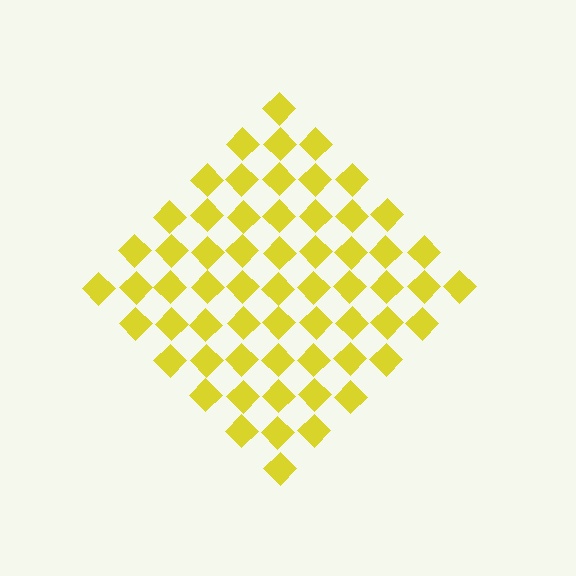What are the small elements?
The small elements are diamonds.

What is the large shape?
The large shape is a diamond.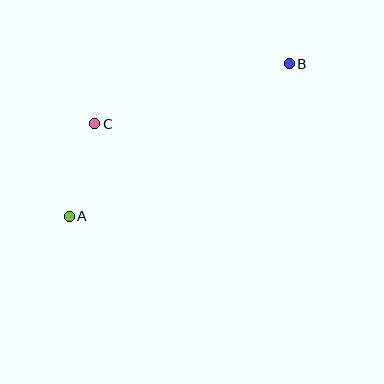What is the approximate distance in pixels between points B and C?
The distance between B and C is approximately 204 pixels.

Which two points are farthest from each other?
Points A and B are farthest from each other.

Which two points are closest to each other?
Points A and C are closest to each other.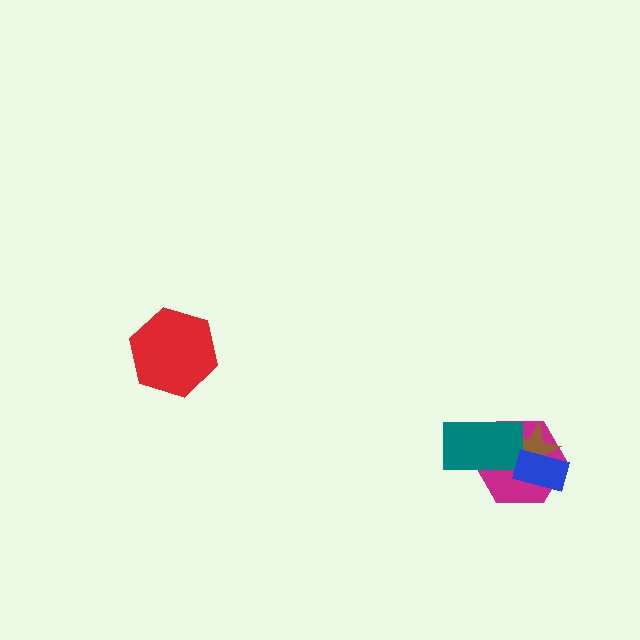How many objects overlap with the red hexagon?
0 objects overlap with the red hexagon.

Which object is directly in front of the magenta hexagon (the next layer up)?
The brown star is directly in front of the magenta hexagon.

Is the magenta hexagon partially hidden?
Yes, it is partially covered by another shape.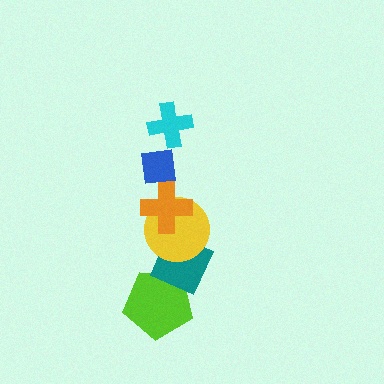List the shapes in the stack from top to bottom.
From top to bottom: the cyan cross, the blue square, the orange cross, the yellow circle, the teal diamond, the lime pentagon.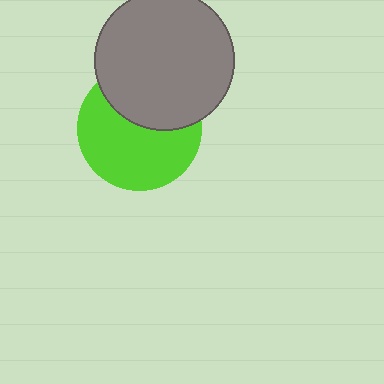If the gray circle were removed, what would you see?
You would see the complete lime circle.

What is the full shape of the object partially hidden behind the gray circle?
The partially hidden object is a lime circle.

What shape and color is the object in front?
The object in front is a gray circle.